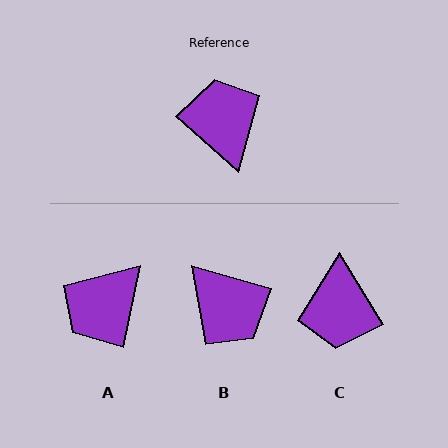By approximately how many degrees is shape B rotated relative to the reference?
Approximately 154 degrees clockwise.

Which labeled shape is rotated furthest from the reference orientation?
C, about 163 degrees away.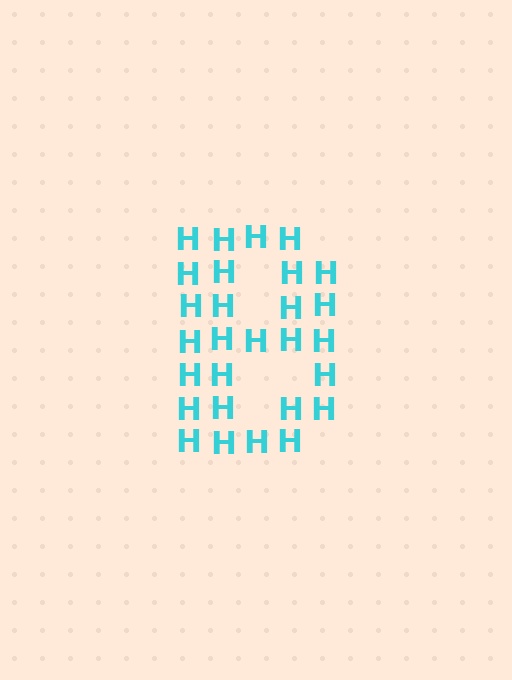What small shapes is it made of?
It is made of small letter H's.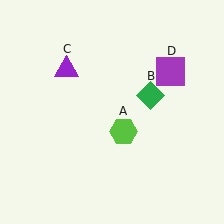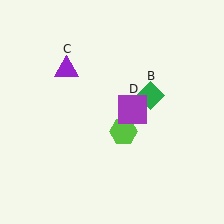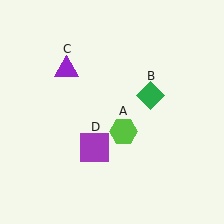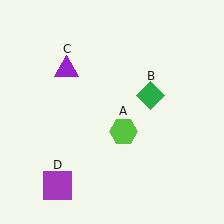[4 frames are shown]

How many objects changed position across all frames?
1 object changed position: purple square (object D).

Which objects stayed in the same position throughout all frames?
Lime hexagon (object A) and green diamond (object B) and purple triangle (object C) remained stationary.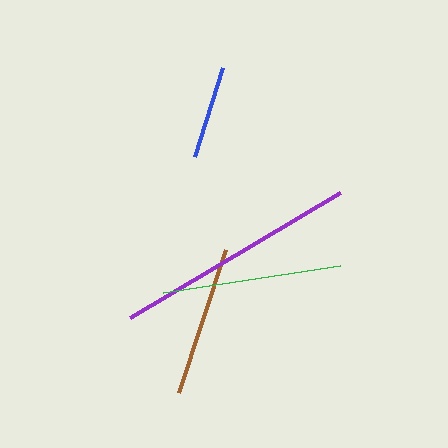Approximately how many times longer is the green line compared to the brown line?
The green line is approximately 1.2 times the length of the brown line.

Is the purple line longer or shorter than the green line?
The purple line is longer than the green line.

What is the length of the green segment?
The green segment is approximately 179 pixels long.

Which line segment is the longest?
The purple line is the longest at approximately 244 pixels.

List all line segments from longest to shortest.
From longest to shortest: purple, green, brown, blue.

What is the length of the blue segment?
The blue segment is approximately 93 pixels long.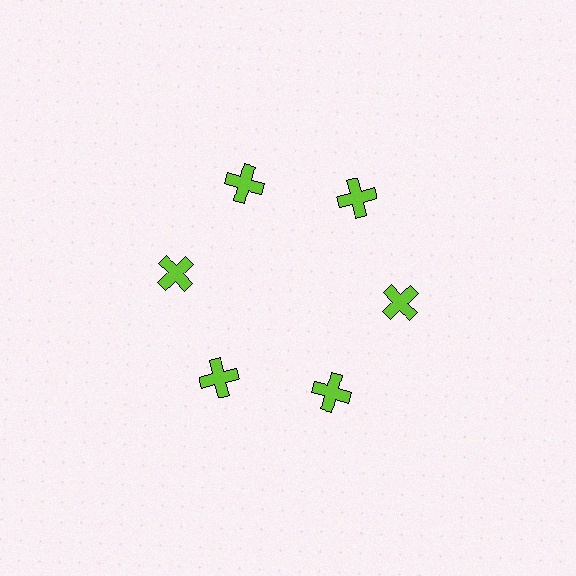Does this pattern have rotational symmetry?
Yes, this pattern has 6-fold rotational symmetry. It looks the same after rotating 60 degrees around the center.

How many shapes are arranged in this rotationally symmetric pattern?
There are 6 shapes, arranged in 6 groups of 1.